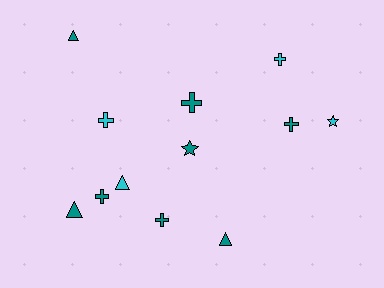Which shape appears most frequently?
Cross, with 6 objects.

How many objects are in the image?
There are 12 objects.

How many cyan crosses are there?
There are 2 cyan crosses.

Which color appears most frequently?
Teal, with 8 objects.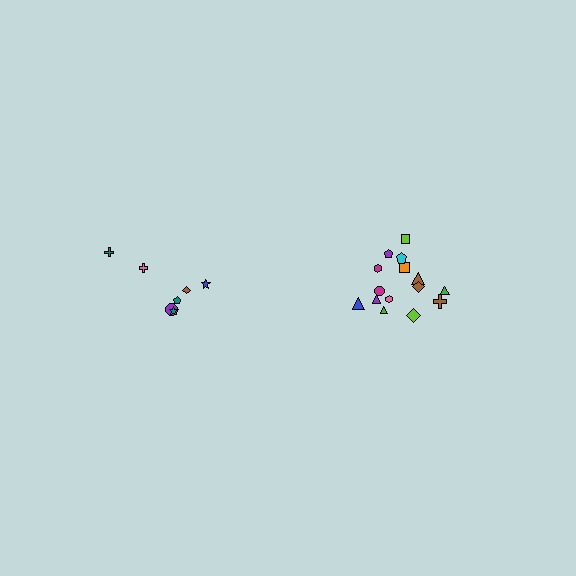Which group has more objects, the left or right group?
The right group.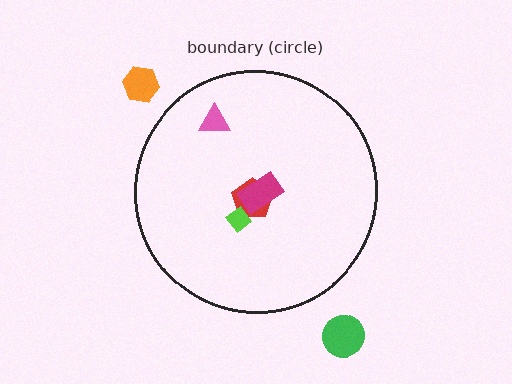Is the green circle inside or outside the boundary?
Outside.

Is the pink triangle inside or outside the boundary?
Inside.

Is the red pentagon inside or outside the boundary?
Inside.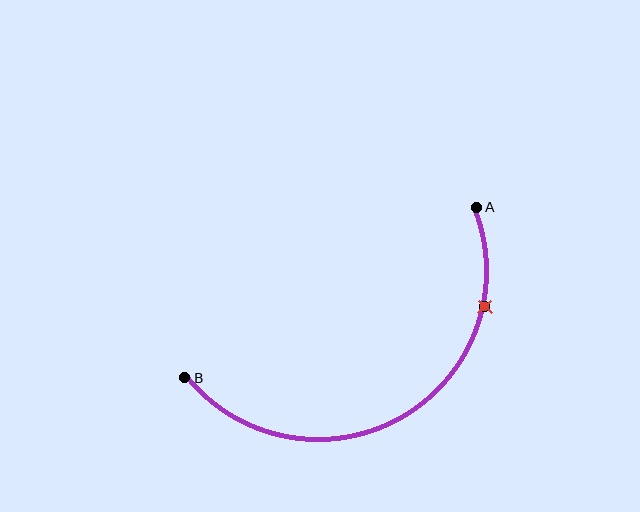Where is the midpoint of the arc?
The arc midpoint is the point on the curve farthest from the straight line joining A and B. It sits below that line.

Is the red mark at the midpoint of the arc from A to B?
No. The red mark lies on the arc but is closer to endpoint A. The arc midpoint would be at the point on the curve equidistant along the arc from both A and B.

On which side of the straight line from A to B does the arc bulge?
The arc bulges below the straight line connecting A and B.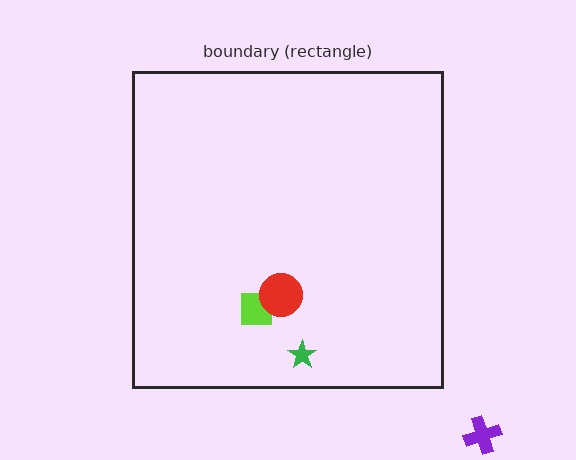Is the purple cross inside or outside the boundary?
Outside.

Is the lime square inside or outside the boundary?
Inside.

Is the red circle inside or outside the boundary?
Inside.